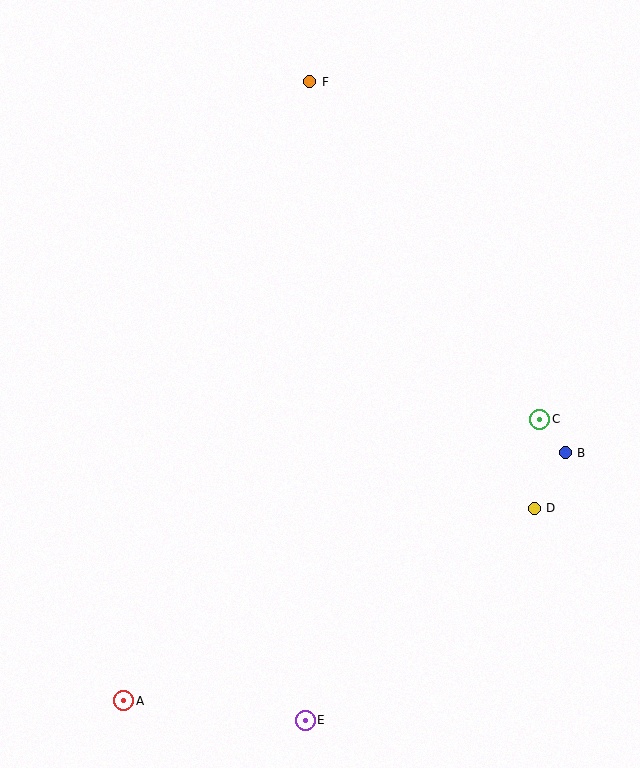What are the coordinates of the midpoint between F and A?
The midpoint between F and A is at (217, 391).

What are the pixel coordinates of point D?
Point D is at (534, 508).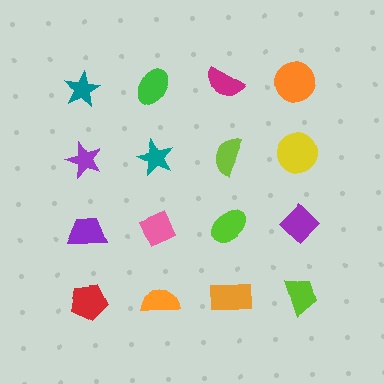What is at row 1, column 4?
An orange circle.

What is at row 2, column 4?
A yellow circle.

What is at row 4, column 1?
A red pentagon.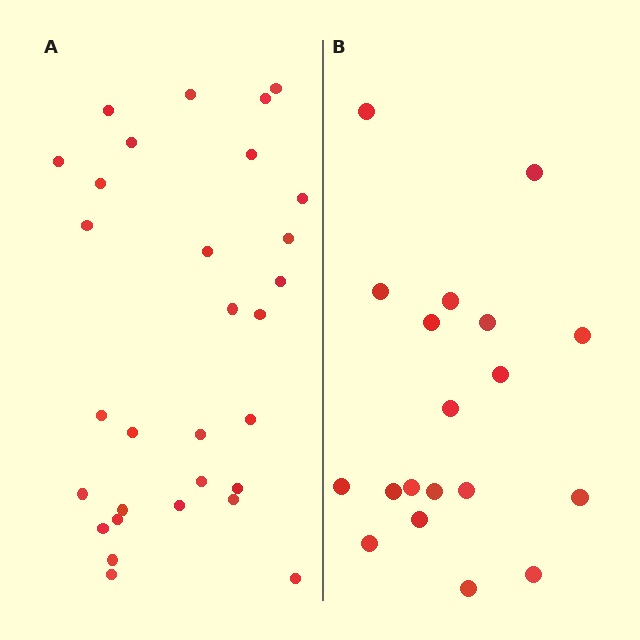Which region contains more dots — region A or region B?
Region A (the left region) has more dots.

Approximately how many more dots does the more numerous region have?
Region A has roughly 12 or so more dots than region B.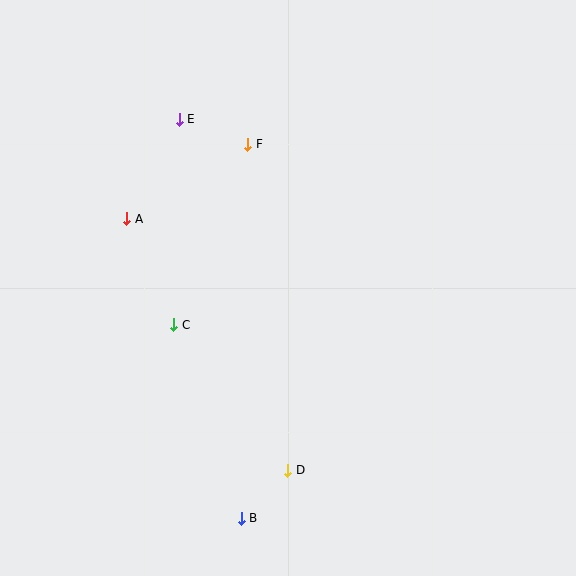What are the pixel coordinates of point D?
Point D is at (288, 470).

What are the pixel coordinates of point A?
Point A is at (127, 219).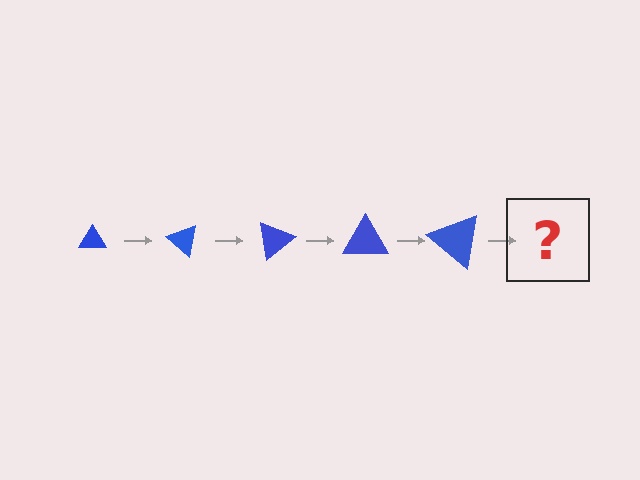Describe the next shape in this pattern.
It should be a triangle, larger than the previous one and rotated 200 degrees from the start.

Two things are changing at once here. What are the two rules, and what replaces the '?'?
The two rules are that the triangle grows larger each step and it rotates 40 degrees each step. The '?' should be a triangle, larger than the previous one and rotated 200 degrees from the start.